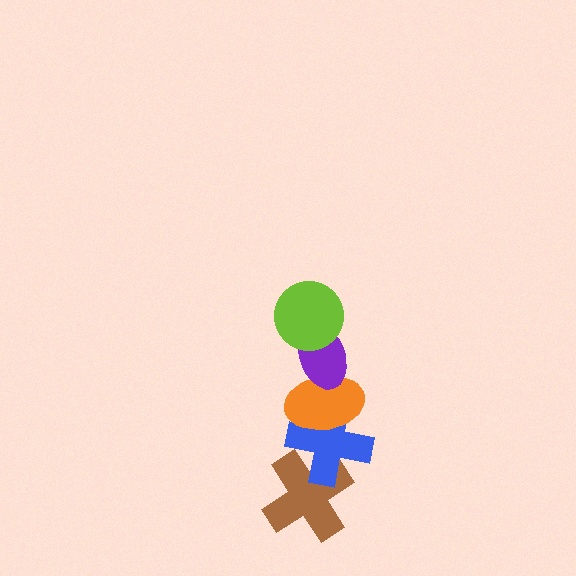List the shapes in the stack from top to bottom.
From top to bottom: the lime circle, the purple ellipse, the orange ellipse, the blue cross, the brown cross.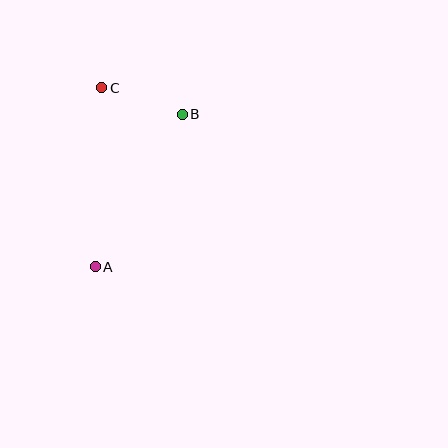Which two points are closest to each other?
Points B and C are closest to each other.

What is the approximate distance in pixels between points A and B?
The distance between A and B is approximately 176 pixels.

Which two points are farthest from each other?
Points A and C are farthest from each other.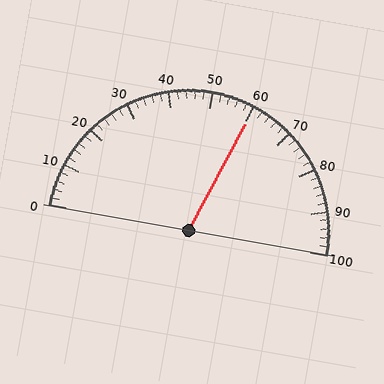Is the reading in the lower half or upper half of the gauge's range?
The reading is in the upper half of the range (0 to 100).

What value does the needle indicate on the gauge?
The needle indicates approximately 60.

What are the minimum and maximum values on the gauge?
The gauge ranges from 0 to 100.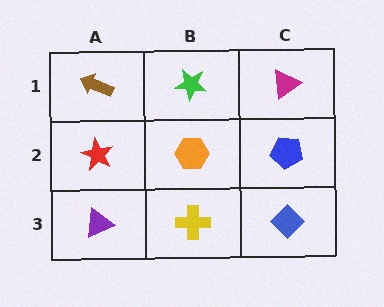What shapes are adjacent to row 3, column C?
A blue pentagon (row 2, column C), a yellow cross (row 3, column B).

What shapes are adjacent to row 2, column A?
A brown arrow (row 1, column A), a purple triangle (row 3, column A), an orange hexagon (row 2, column B).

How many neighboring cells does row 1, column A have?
2.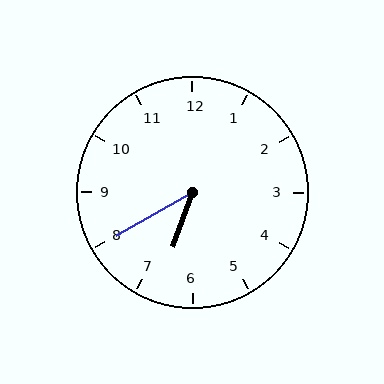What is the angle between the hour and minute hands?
Approximately 40 degrees.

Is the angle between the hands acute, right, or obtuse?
It is acute.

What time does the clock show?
6:40.